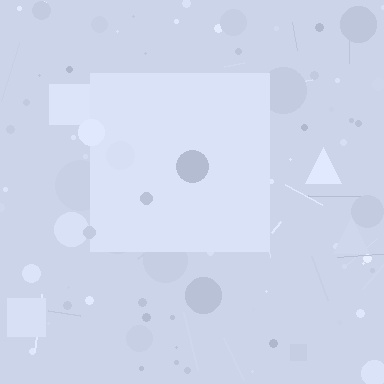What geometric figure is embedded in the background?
A square is embedded in the background.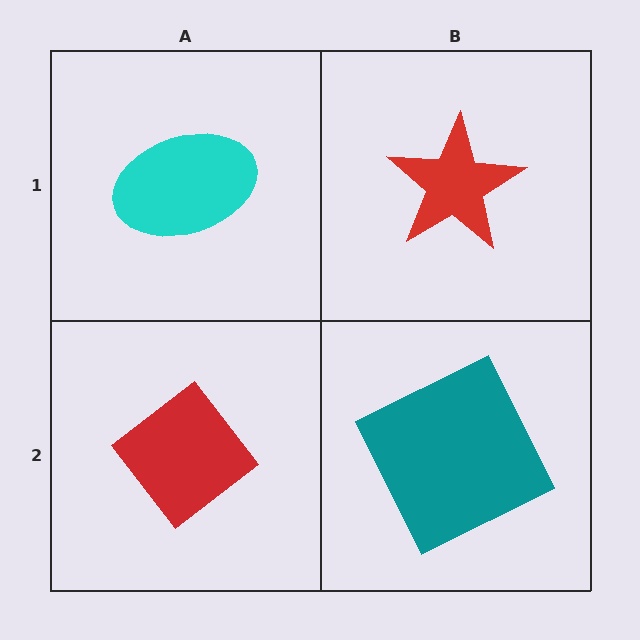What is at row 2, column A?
A red diamond.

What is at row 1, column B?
A red star.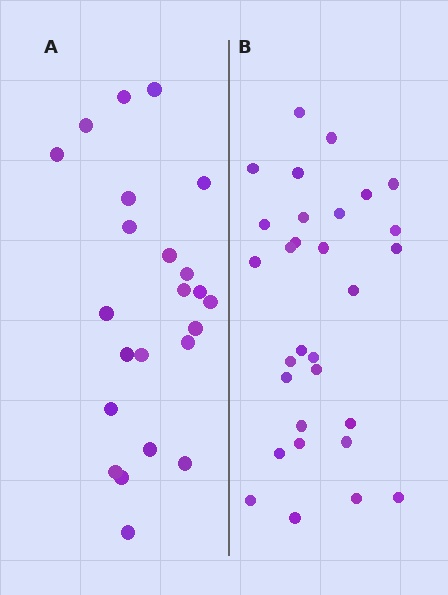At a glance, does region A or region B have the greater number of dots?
Region B (the right region) has more dots.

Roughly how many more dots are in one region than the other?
Region B has roughly 8 or so more dots than region A.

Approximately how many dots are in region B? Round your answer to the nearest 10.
About 30 dots.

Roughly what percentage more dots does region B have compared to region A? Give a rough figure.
About 30% more.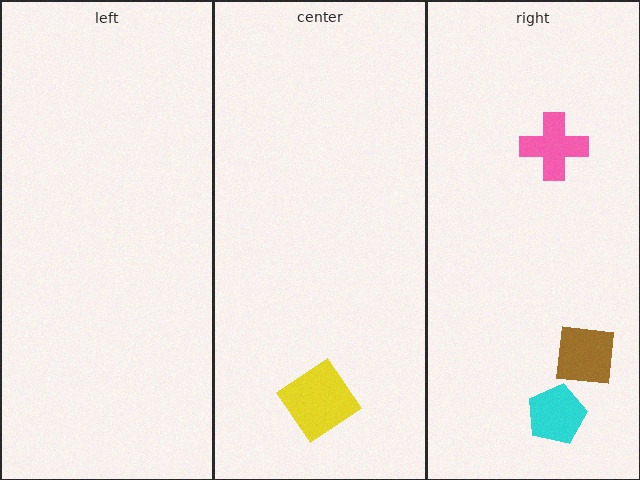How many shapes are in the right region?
3.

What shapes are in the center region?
The yellow diamond.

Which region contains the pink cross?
The right region.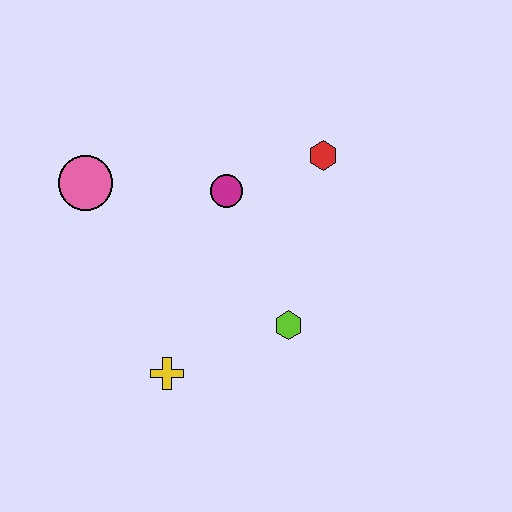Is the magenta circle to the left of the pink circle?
No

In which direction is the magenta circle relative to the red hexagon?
The magenta circle is to the left of the red hexagon.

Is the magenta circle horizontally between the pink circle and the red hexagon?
Yes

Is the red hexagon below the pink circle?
No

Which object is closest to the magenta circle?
The red hexagon is closest to the magenta circle.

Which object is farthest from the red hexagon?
The yellow cross is farthest from the red hexagon.